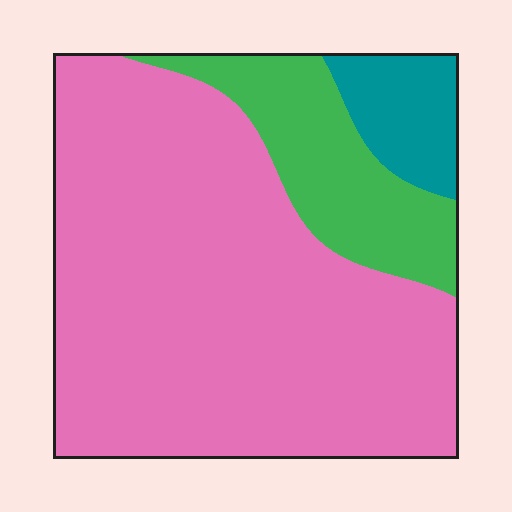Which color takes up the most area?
Pink, at roughly 75%.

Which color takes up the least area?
Teal, at roughly 10%.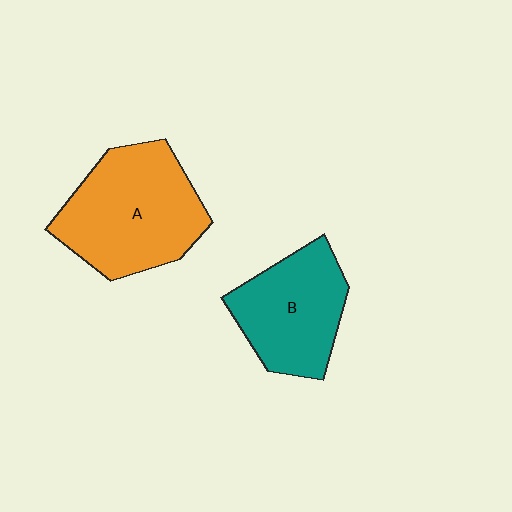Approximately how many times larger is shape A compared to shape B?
Approximately 1.3 times.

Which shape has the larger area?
Shape A (orange).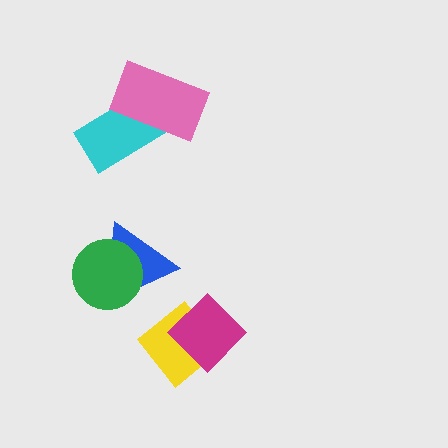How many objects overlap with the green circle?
1 object overlaps with the green circle.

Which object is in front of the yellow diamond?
The magenta diamond is in front of the yellow diamond.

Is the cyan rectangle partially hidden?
Yes, it is partially covered by another shape.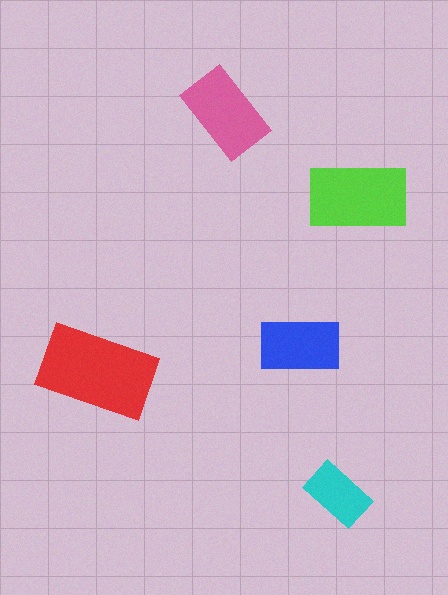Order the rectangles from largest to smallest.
the red one, the lime one, the pink one, the blue one, the cyan one.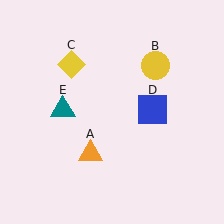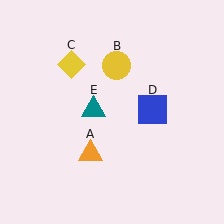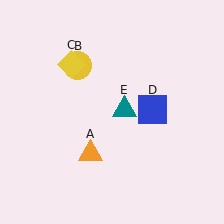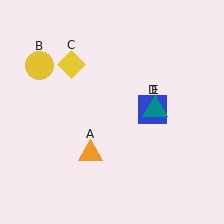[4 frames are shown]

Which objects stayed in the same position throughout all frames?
Orange triangle (object A) and yellow diamond (object C) and blue square (object D) remained stationary.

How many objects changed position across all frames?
2 objects changed position: yellow circle (object B), teal triangle (object E).